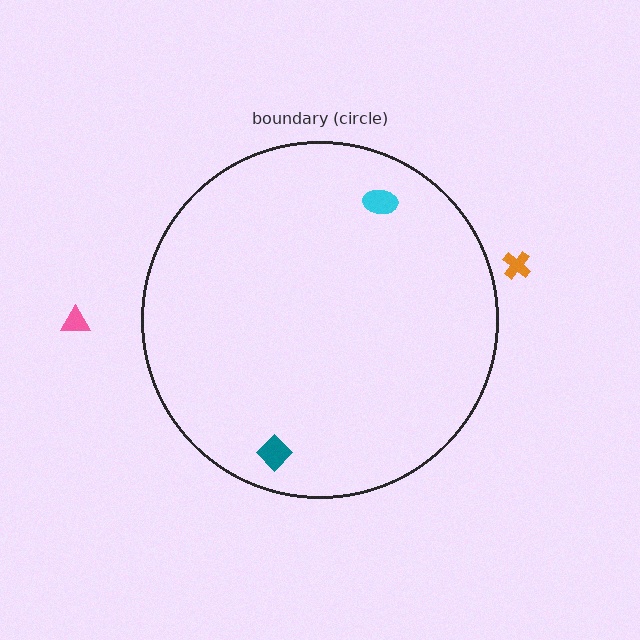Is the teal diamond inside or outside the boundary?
Inside.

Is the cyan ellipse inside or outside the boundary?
Inside.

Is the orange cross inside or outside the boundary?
Outside.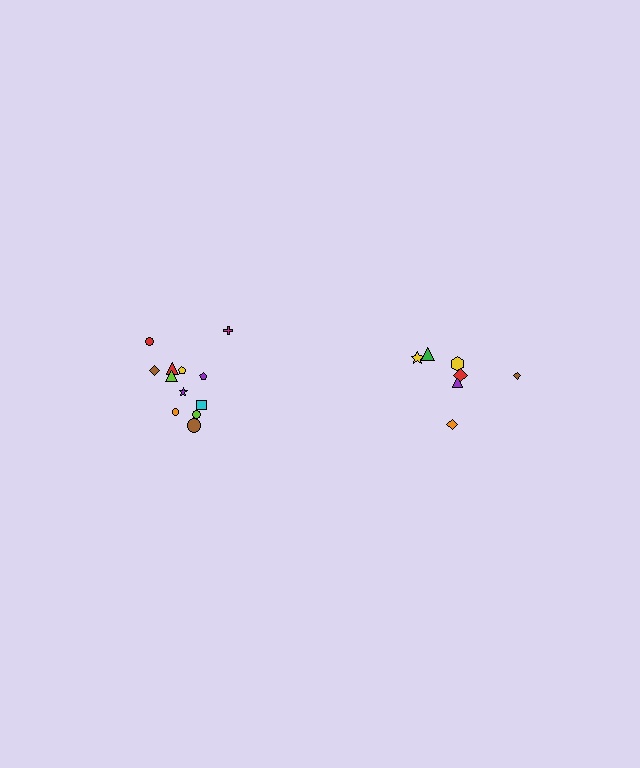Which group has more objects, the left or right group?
The left group.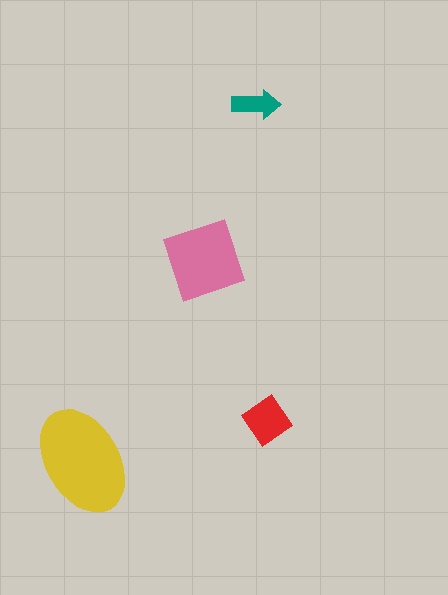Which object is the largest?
The yellow ellipse.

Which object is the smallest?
The teal arrow.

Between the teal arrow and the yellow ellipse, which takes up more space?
The yellow ellipse.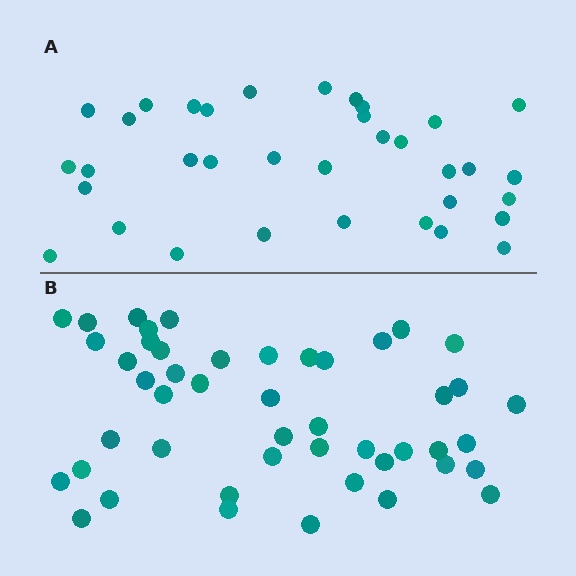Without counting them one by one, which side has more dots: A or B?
Region B (the bottom region) has more dots.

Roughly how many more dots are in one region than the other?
Region B has roughly 12 or so more dots than region A.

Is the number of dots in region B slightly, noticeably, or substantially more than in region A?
Region B has noticeably more, but not dramatically so. The ratio is roughly 1.3 to 1.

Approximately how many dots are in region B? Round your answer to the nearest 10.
About 50 dots. (The exact count is 47, which rounds to 50.)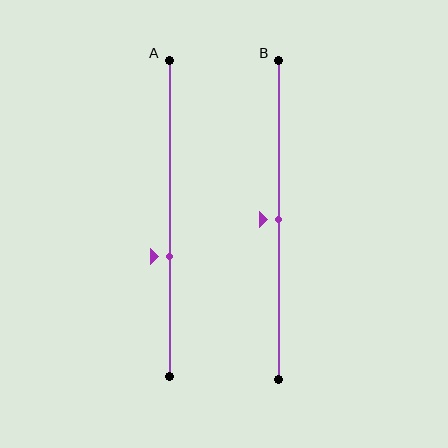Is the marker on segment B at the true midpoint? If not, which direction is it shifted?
Yes, the marker on segment B is at the true midpoint.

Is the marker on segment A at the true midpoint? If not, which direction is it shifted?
No, the marker on segment A is shifted downward by about 12% of the segment length.